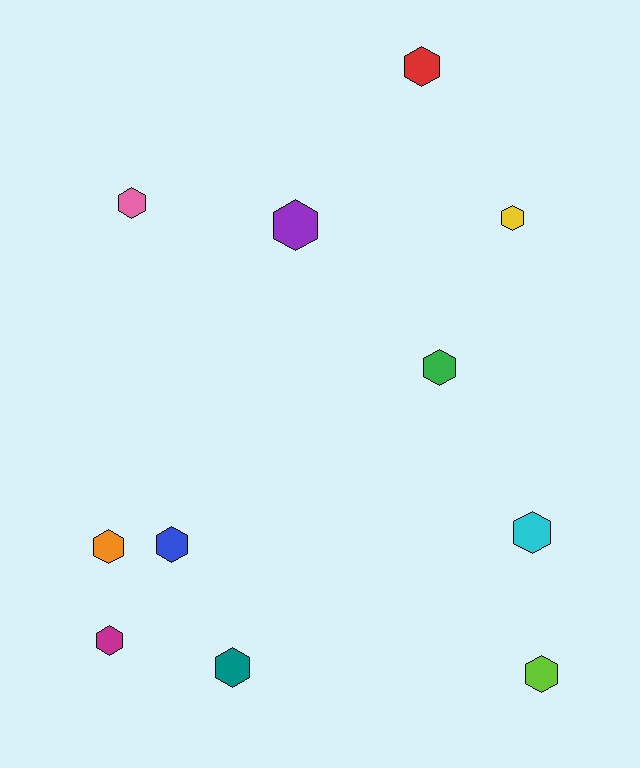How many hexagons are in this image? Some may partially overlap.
There are 11 hexagons.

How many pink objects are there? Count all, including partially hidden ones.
There is 1 pink object.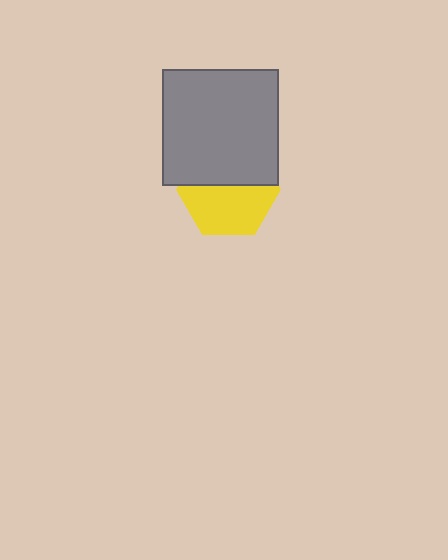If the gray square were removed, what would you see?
You would see the complete yellow hexagon.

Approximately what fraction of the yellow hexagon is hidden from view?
Roughly 44% of the yellow hexagon is hidden behind the gray square.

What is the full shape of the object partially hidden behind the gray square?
The partially hidden object is a yellow hexagon.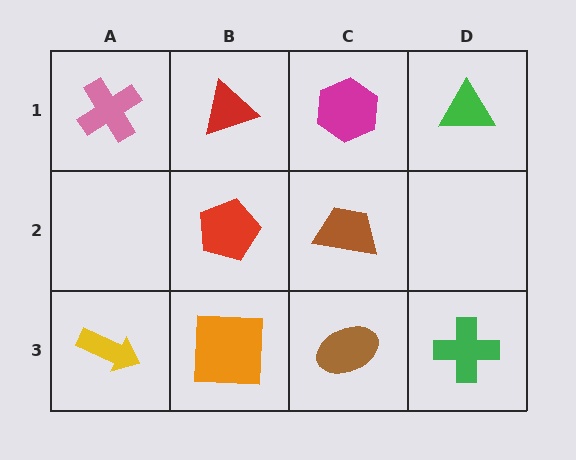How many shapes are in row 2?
2 shapes.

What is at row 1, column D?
A green triangle.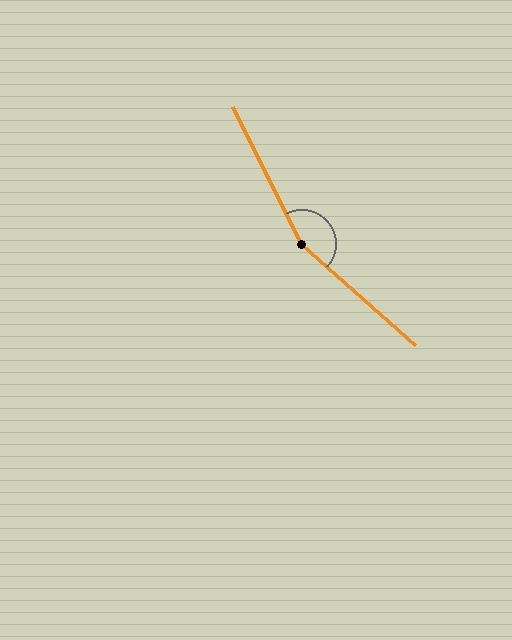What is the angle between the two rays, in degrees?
Approximately 159 degrees.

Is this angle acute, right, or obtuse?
It is obtuse.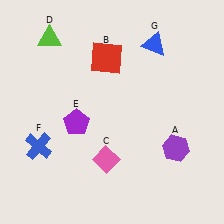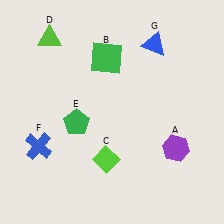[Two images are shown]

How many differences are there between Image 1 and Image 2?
There are 3 differences between the two images.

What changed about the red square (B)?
In Image 1, B is red. In Image 2, it changed to green.